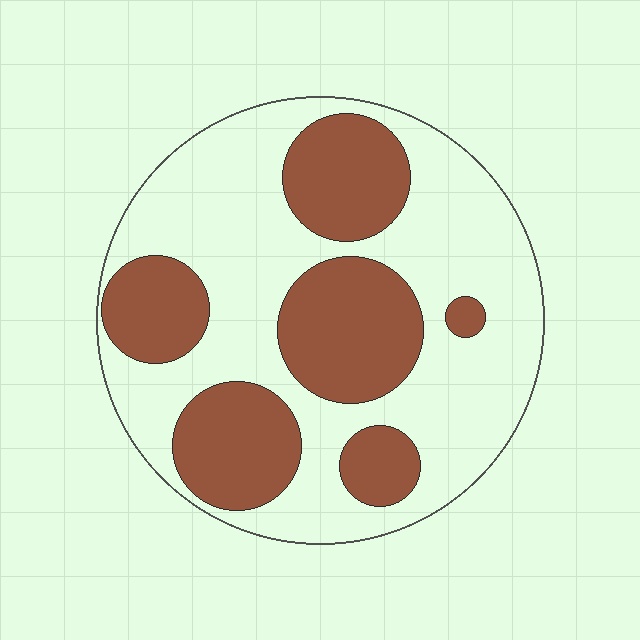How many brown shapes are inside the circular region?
6.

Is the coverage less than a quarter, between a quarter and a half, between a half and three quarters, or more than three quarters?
Between a quarter and a half.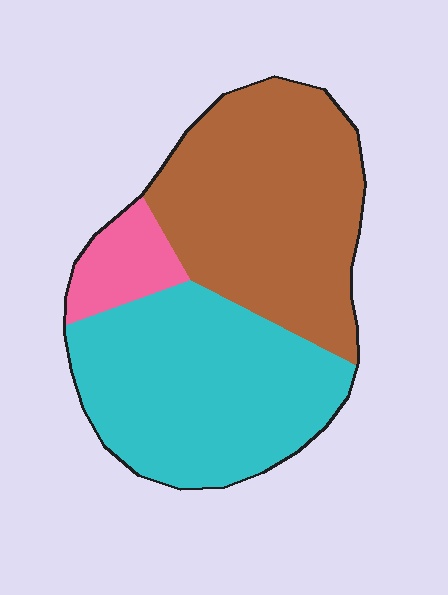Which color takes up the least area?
Pink, at roughly 10%.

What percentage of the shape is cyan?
Cyan takes up between a third and a half of the shape.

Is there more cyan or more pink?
Cyan.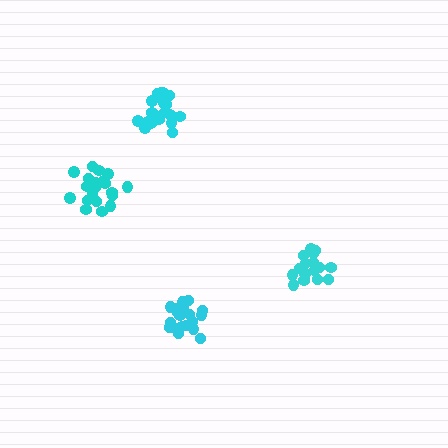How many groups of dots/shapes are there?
There are 4 groups.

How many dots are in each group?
Group 1: 21 dots, Group 2: 21 dots, Group 3: 20 dots, Group 4: 17 dots (79 total).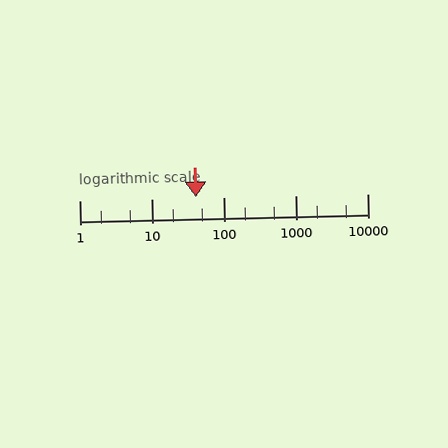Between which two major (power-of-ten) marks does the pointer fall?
The pointer is between 10 and 100.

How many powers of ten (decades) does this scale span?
The scale spans 4 decades, from 1 to 10000.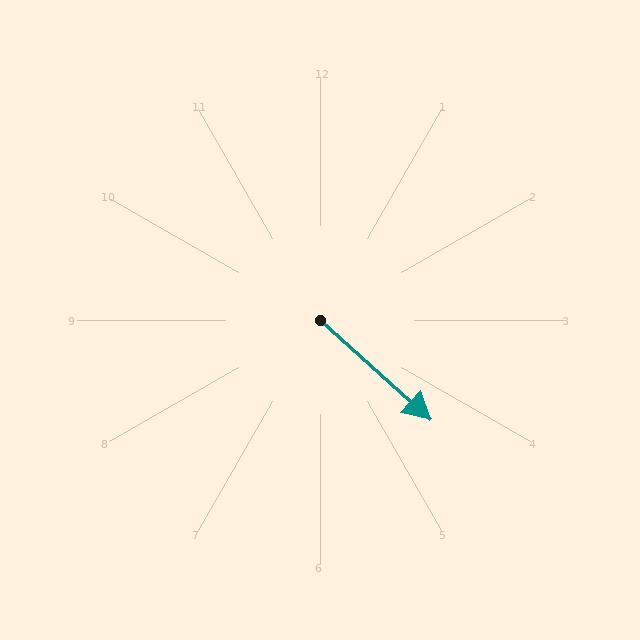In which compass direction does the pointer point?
Southeast.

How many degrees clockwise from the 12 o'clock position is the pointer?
Approximately 132 degrees.